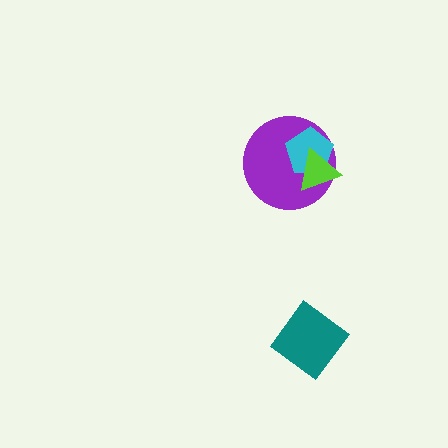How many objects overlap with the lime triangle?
2 objects overlap with the lime triangle.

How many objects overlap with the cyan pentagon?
2 objects overlap with the cyan pentagon.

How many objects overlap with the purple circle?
2 objects overlap with the purple circle.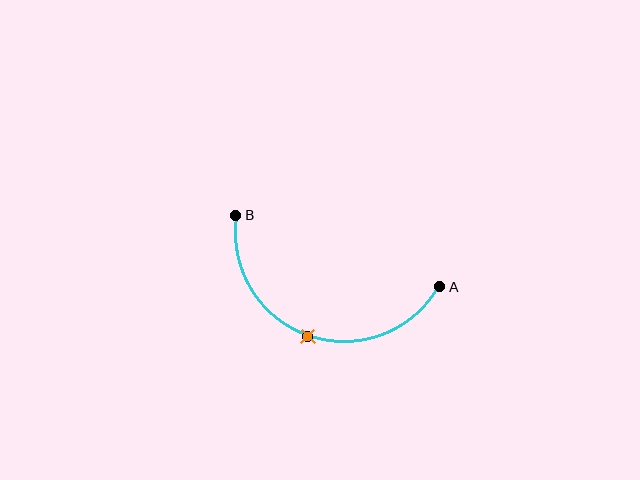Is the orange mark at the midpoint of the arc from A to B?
Yes. The orange mark lies on the arc at equal arc-length from both A and B — it is the arc midpoint.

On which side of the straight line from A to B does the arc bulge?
The arc bulges below the straight line connecting A and B.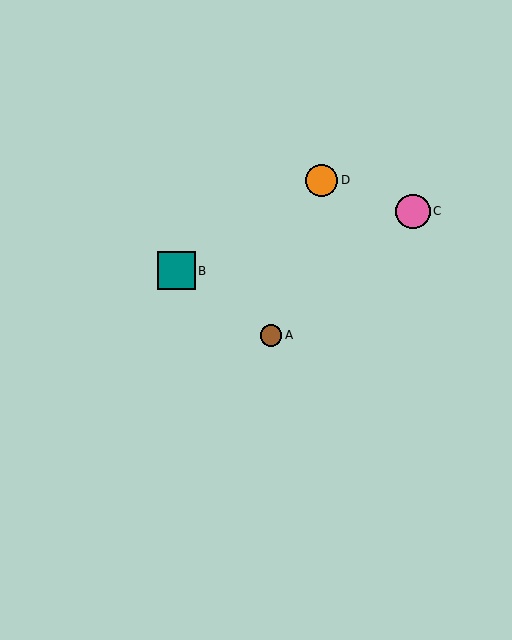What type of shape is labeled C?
Shape C is a pink circle.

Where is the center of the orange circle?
The center of the orange circle is at (321, 180).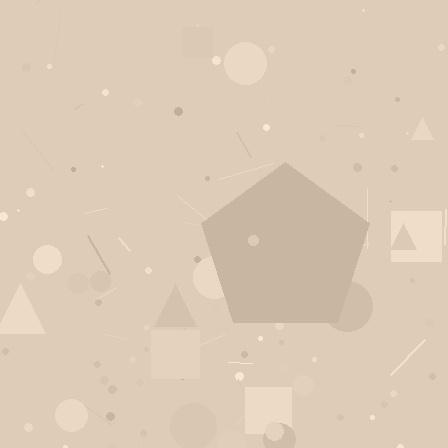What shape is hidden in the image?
A pentagon is hidden in the image.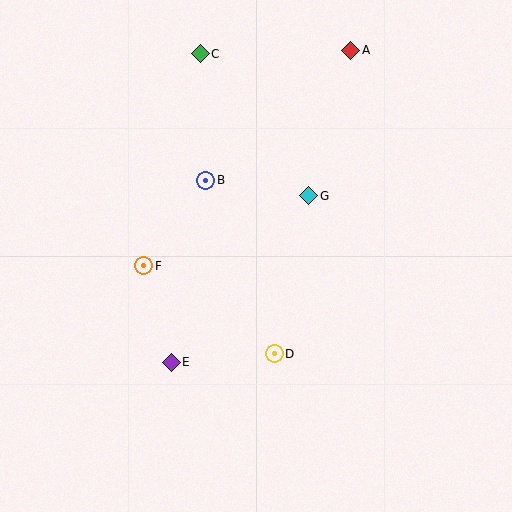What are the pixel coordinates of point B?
Point B is at (206, 180).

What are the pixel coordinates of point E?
Point E is at (171, 362).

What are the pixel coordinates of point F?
Point F is at (144, 266).